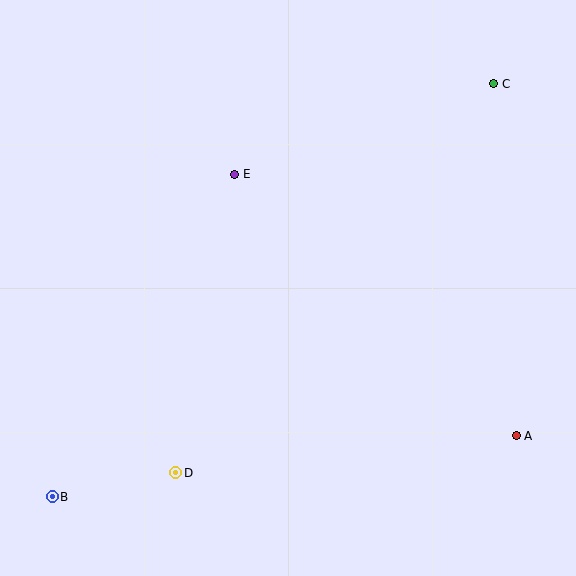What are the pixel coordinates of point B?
Point B is at (52, 497).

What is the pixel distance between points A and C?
The distance between A and C is 353 pixels.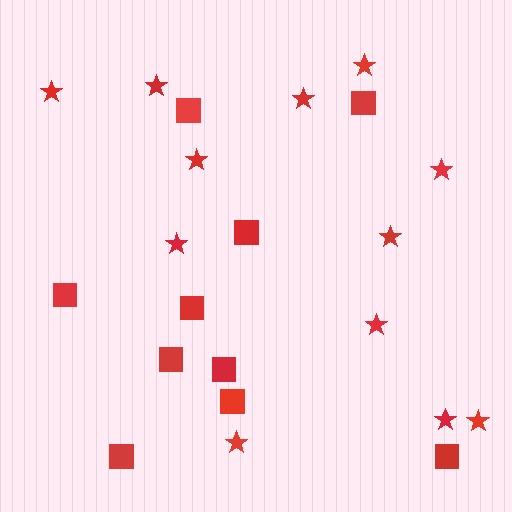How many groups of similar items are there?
There are 2 groups: one group of squares (10) and one group of stars (12).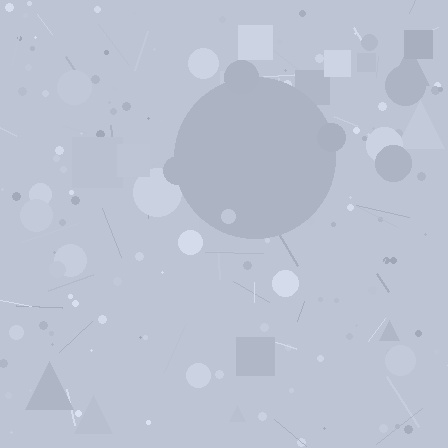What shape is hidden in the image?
A circle is hidden in the image.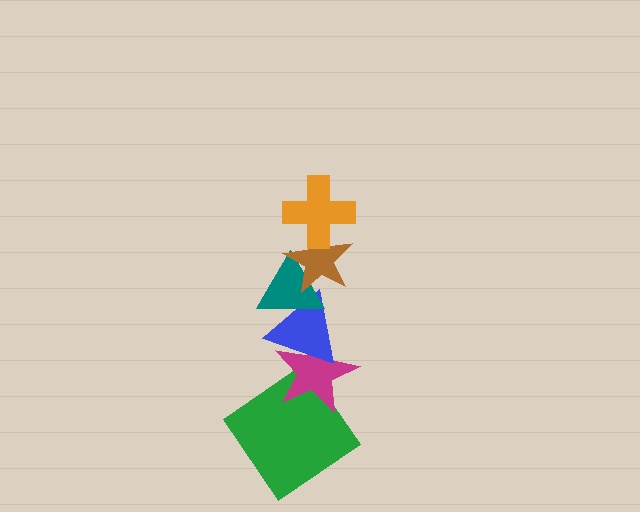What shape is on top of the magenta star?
The blue triangle is on top of the magenta star.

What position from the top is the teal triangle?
The teal triangle is 3rd from the top.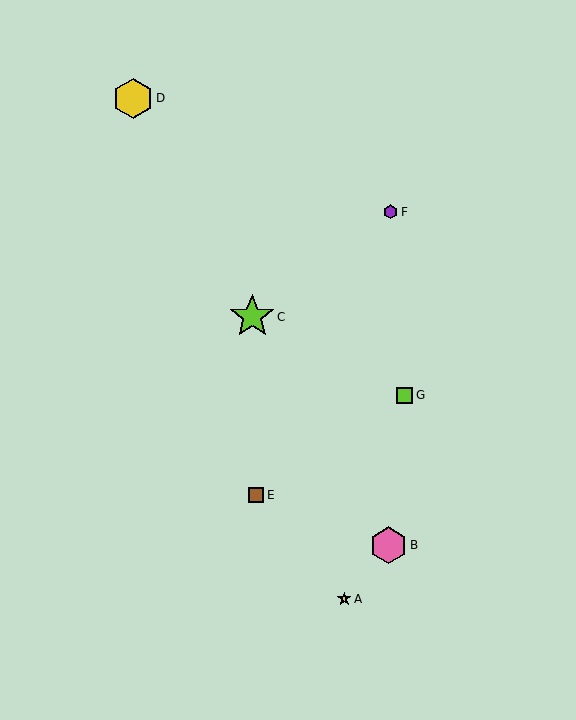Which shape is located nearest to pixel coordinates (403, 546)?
The pink hexagon (labeled B) at (388, 545) is nearest to that location.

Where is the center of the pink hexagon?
The center of the pink hexagon is at (388, 545).